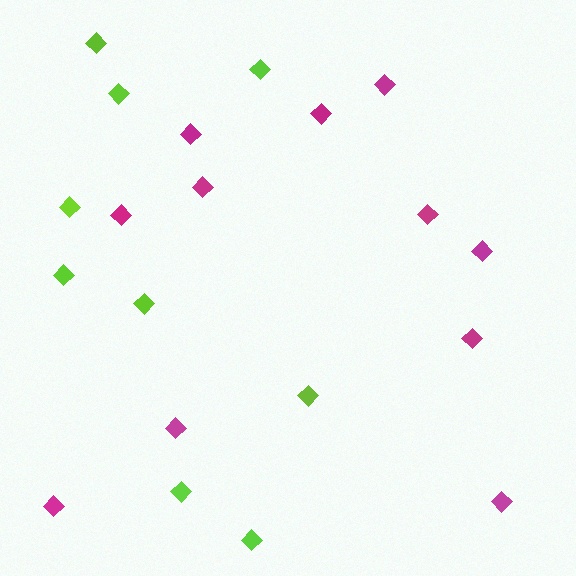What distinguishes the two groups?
There are 2 groups: one group of magenta diamonds (11) and one group of lime diamonds (9).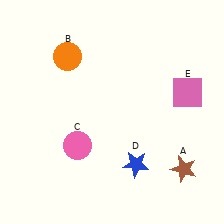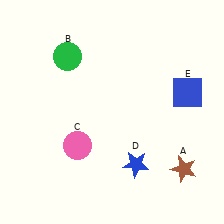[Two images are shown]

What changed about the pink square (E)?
In Image 1, E is pink. In Image 2, it changed to blue.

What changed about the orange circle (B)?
In Image 1, B is orange. In Image 2, it changed to green.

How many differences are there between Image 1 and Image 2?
There are 2 differences between the two images.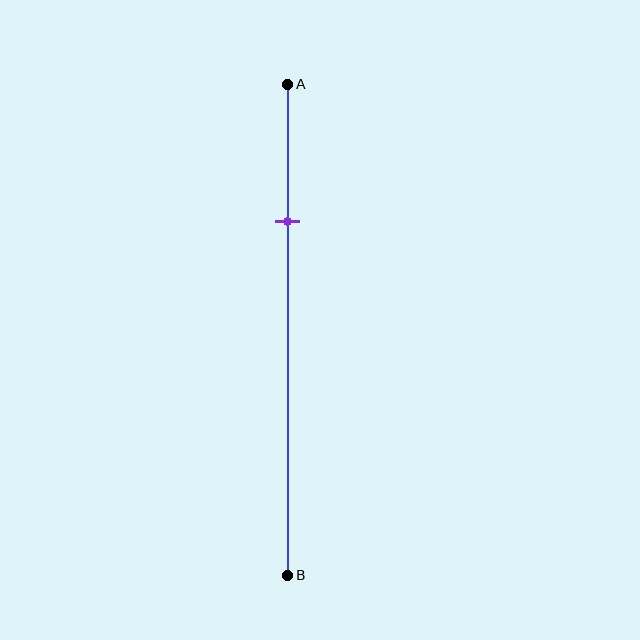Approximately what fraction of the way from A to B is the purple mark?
The purple mark is approximately 30% of the way from A to B.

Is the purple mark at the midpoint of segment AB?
No, the mark is at about 30% from A, not at the 50% midpoint.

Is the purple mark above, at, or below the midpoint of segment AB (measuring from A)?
The purple mark is above the midpoint of segment AB.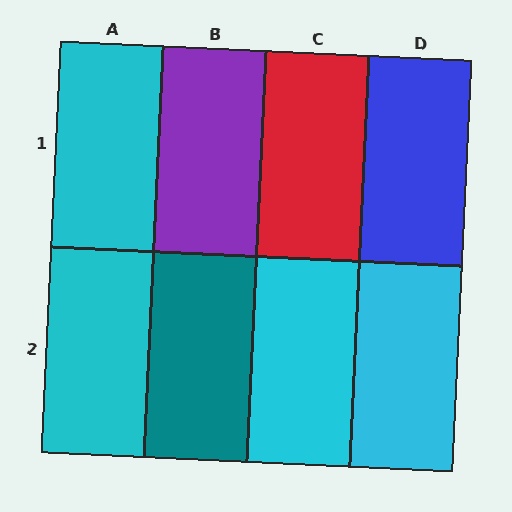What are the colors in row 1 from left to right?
Cyan, purple, red, blue.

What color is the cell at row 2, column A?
Cyan.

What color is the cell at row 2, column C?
Cyan.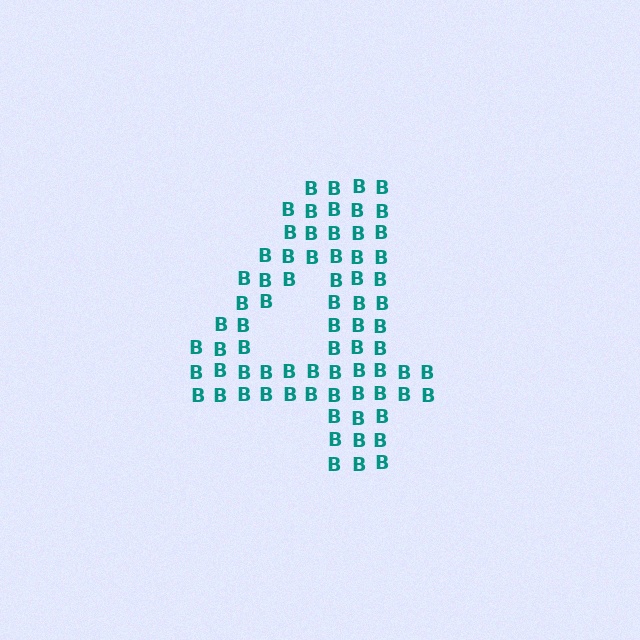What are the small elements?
The small elements are letter B's.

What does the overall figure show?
The overall figure shows the digit 4.